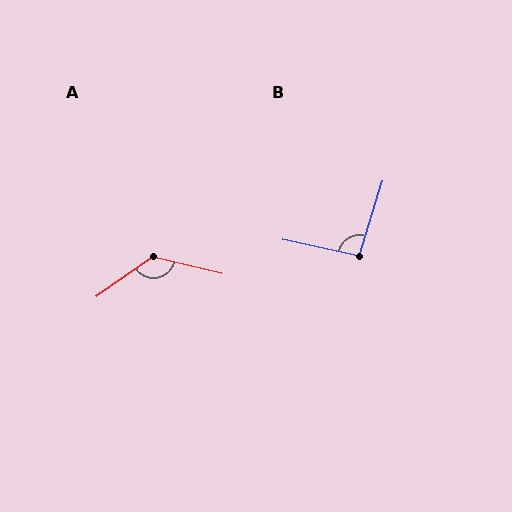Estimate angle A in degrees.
Approximately 131 degrees.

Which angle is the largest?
A, at approximately 131 degrees.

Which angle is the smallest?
B, at approximately 95 degrees.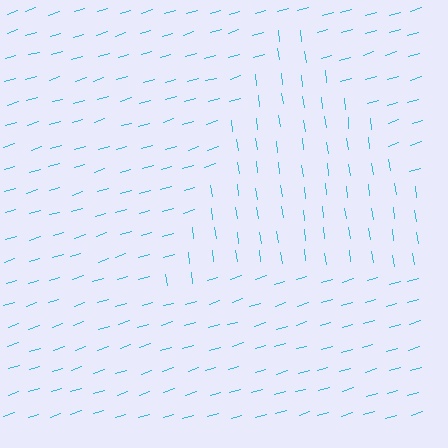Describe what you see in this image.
The image is filled with small cyan line segments. A triangle region in the image has lines oriented differently from the surrounding lines, creating a visible texture boundary.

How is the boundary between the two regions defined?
The boundary is defined purely by a change in line orientation (approximately 81 degrees difference). All lines are the same color and thickness.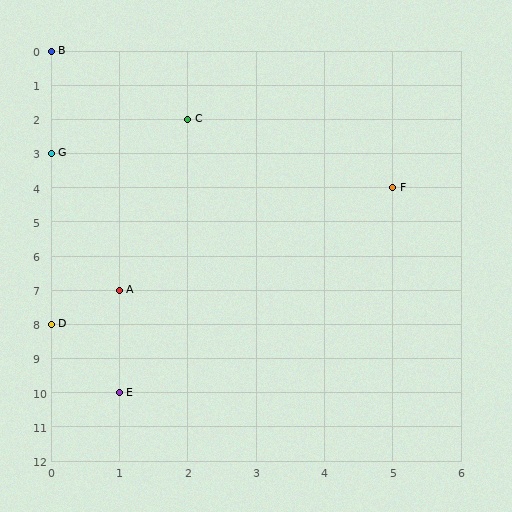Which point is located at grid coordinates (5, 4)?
Point F is at (5, 4).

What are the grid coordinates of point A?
Point A is at grid coordinates (1, 7).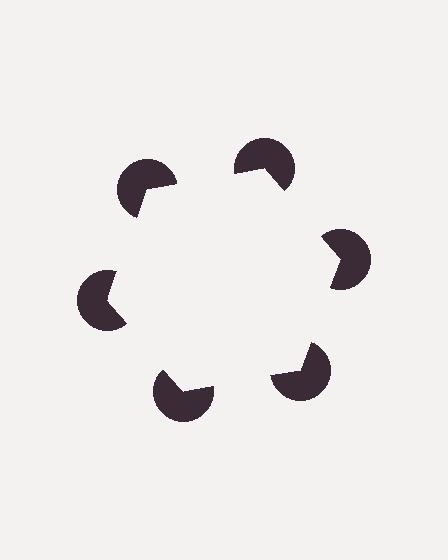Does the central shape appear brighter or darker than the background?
It typically appears slightly brighter than the background, even though no actual brightness change is drawn.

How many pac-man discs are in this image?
There are 6 — one at each vertex of the illusory hexagon.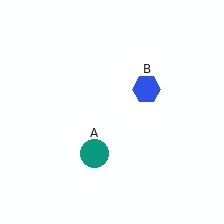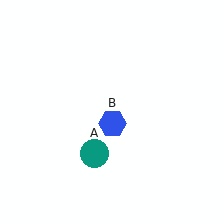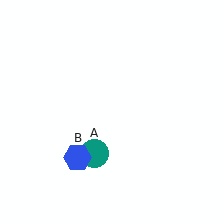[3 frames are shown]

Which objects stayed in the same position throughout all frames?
Teal circle (object A) remained stationary.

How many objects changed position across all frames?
1 object changed position: blue hexagon (object B).